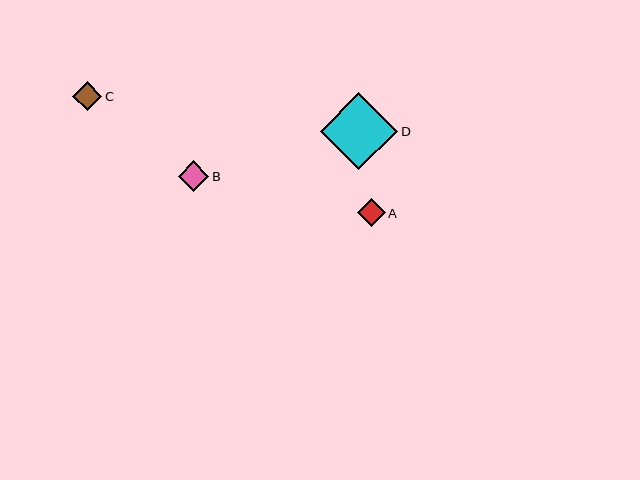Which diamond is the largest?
Diamond D is the largest with a size of approximately 77 pixels.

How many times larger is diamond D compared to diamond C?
Diamond D is approximately 2.7 times the size of diamond C.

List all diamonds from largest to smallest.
From largest to smallest: D, B, C, A.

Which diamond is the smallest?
Diamond A is the smallest with a size of approximately 27 pixels.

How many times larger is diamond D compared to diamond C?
Diamond D is approximately 2.7 times the size of diamond C.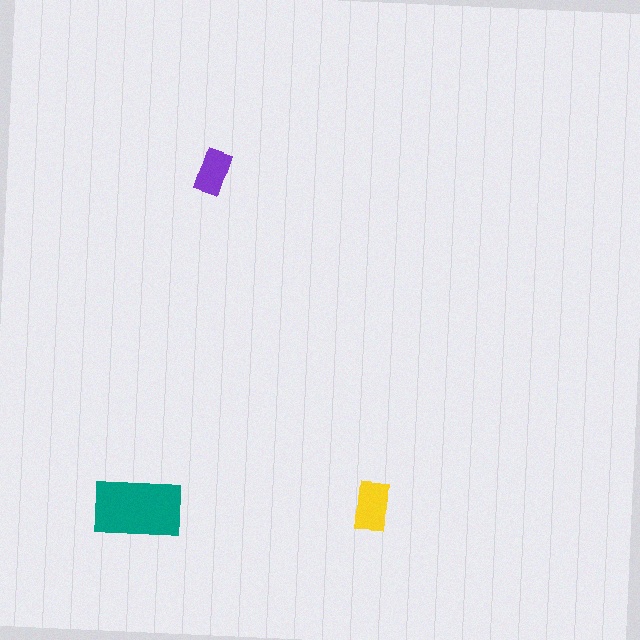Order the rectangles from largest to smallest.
the teal one, the yellow one, the purple one.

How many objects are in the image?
There are 3 objects in the image.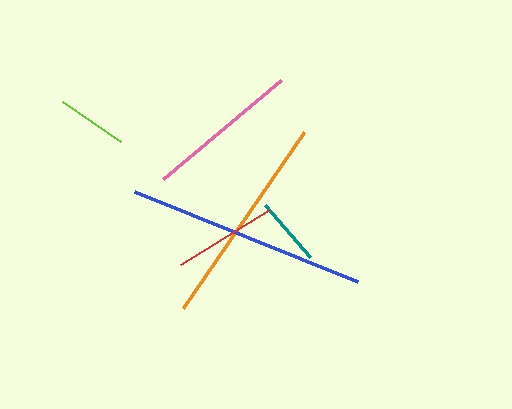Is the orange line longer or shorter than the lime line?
The orange line is longer than the lime line.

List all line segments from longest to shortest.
From longest to shortest: blue, orange, pink, red, lime, teal.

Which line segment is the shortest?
The teal line is the shortest at approximately 68 pixels.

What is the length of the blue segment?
The blue segment is approximately 240 pixels long.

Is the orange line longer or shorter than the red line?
The orange line is longer than the red line.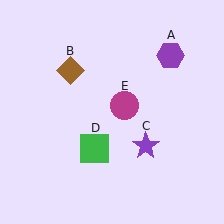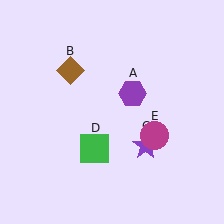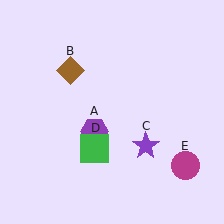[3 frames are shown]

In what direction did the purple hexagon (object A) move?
The purple hexagon (object A) moved down and to the left.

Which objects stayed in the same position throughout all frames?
Brown diamond (object B) and purple star (object C) and green square (object D) remained stationary.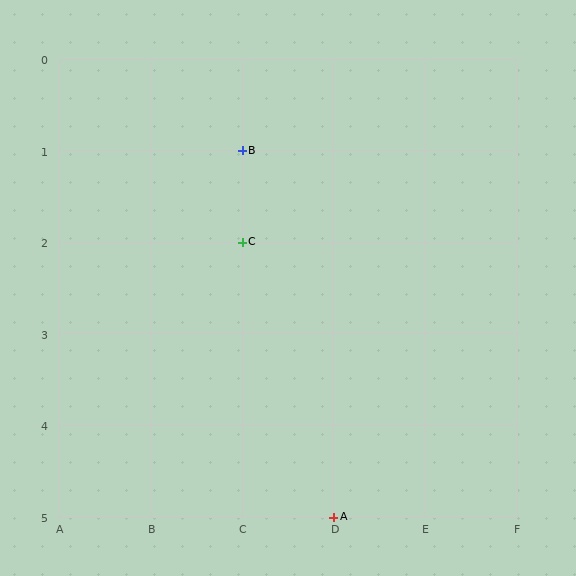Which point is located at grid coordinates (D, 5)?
Point A is at (D, 5).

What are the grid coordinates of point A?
Point A is at grid coordinates (D, 5).